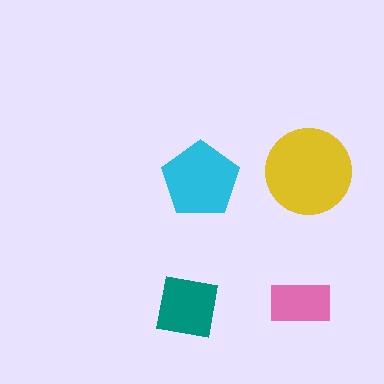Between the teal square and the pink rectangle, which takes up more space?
The teal square.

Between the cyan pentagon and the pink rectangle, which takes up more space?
The cyan pentagon.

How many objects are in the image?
There are 4 objects in the image.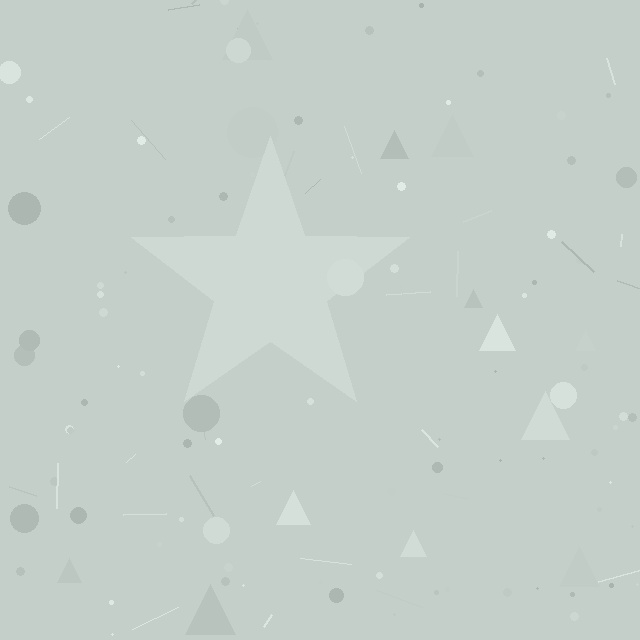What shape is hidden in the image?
A star is hidden in the image.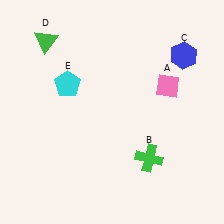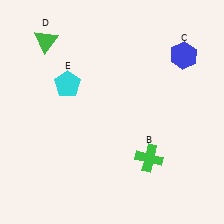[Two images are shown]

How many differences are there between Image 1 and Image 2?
There is 1 difference between the two images.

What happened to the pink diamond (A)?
The pink diamond (A) was removed in Image 2. It was in the top-right area of Image 1.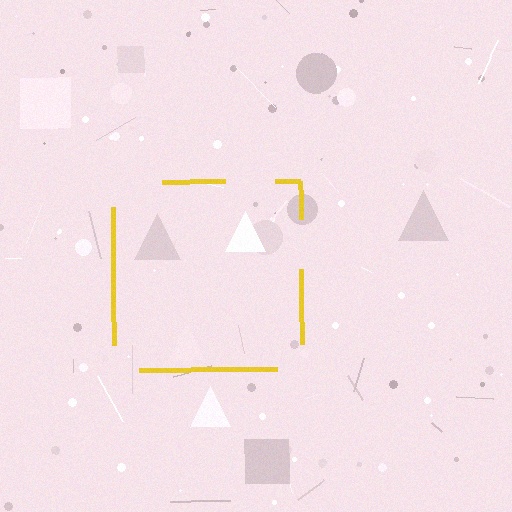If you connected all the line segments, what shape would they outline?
They would outline a square.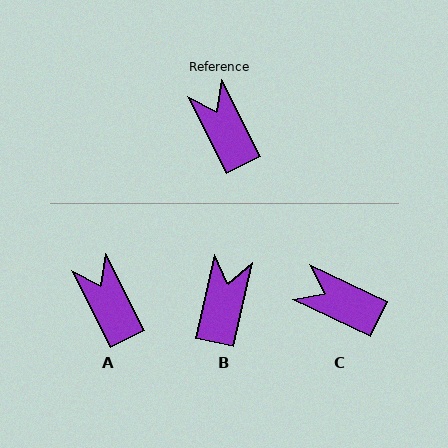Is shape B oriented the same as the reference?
No, it is off by about 40 degrees.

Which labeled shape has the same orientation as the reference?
A.